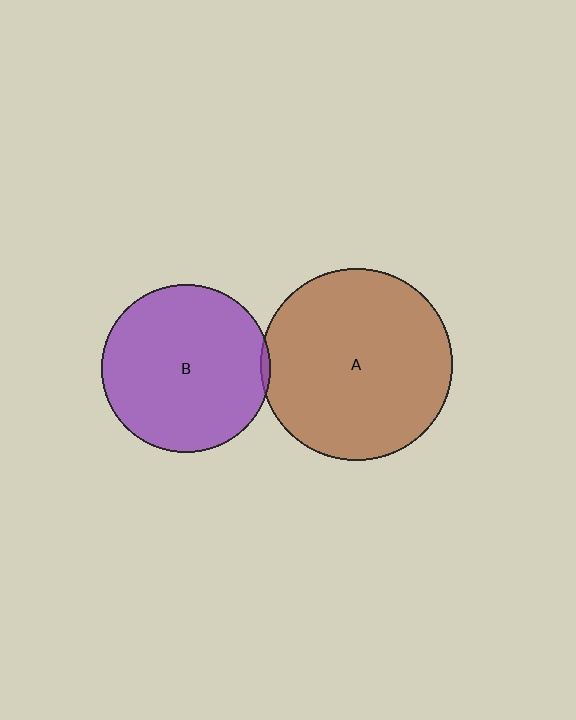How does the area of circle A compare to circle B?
Approximately 1.3 times.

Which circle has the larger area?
Circle A (brown).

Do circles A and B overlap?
Yes.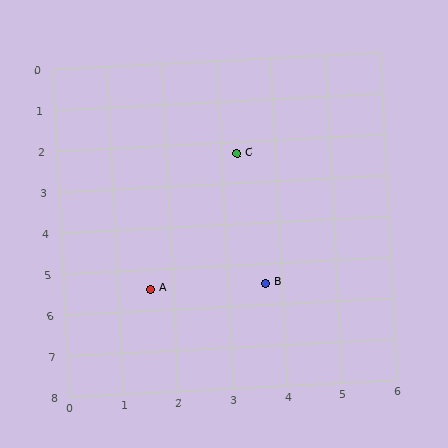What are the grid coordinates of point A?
Point A is at approximately (1.6, 5.5).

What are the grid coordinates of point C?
Point C is at approximately (3.3, 2.3).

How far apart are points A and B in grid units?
Points A and B are about 2.1 grid units apart.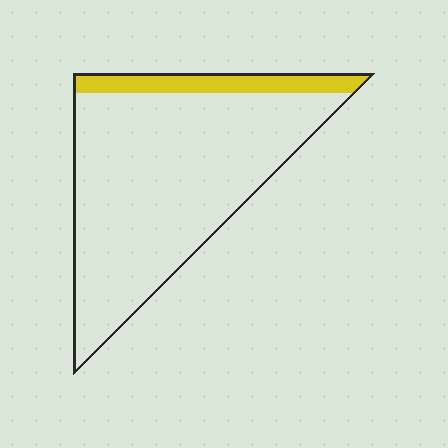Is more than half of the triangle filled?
No.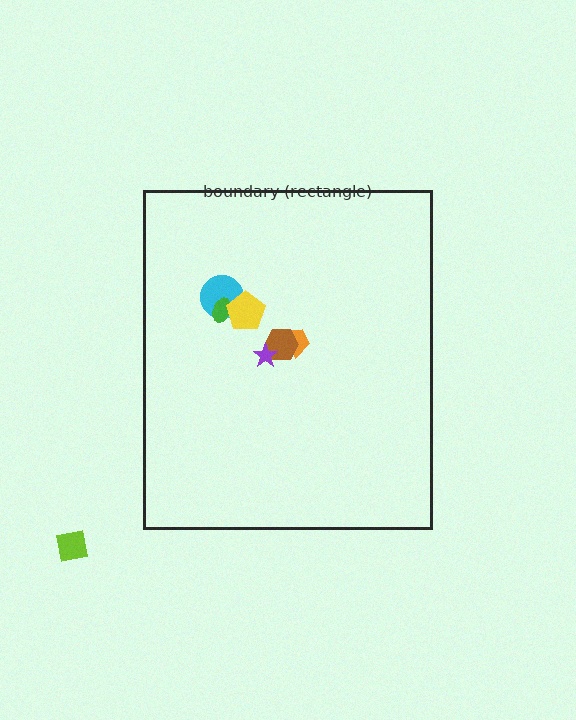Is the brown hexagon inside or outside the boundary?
Inside.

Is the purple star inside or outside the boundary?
Inside.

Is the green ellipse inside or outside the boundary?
Inside.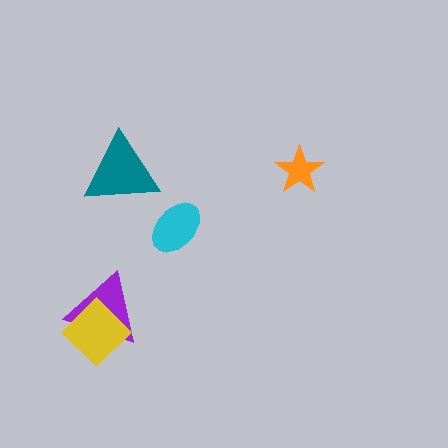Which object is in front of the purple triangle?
The yellow diamond is in front of the purple triangle.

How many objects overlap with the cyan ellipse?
0 objects overlap with the cyan ellipse.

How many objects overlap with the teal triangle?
0 objects overlap with the teal triangle.